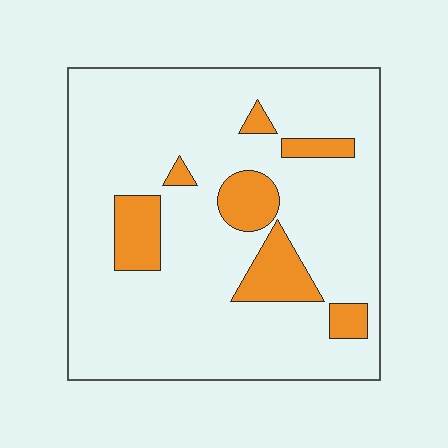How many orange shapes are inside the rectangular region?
7.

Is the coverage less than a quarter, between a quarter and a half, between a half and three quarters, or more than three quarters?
Less than a quarter.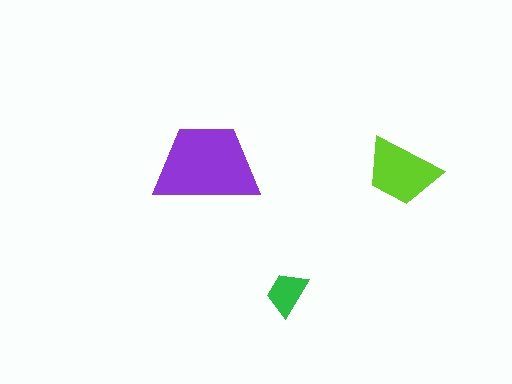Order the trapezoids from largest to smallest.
the purple one, the lime one, the green one.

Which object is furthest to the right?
The lime trapezoid is rightmost.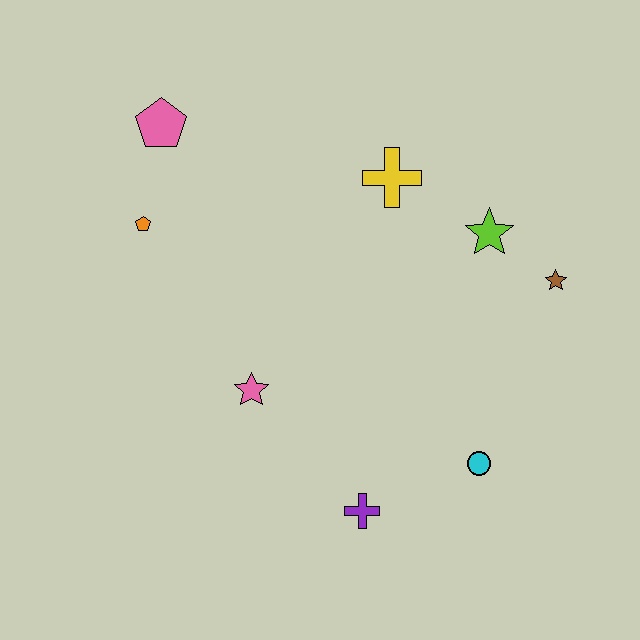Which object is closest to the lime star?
The brown star is closest to the lime star.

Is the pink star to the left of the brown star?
Yes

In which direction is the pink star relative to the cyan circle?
The pink star is to the left of the cyan circle.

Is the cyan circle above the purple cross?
Yes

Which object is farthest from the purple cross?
The pink pentagon is farthest from the purple cross.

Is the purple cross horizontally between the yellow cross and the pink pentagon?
Yes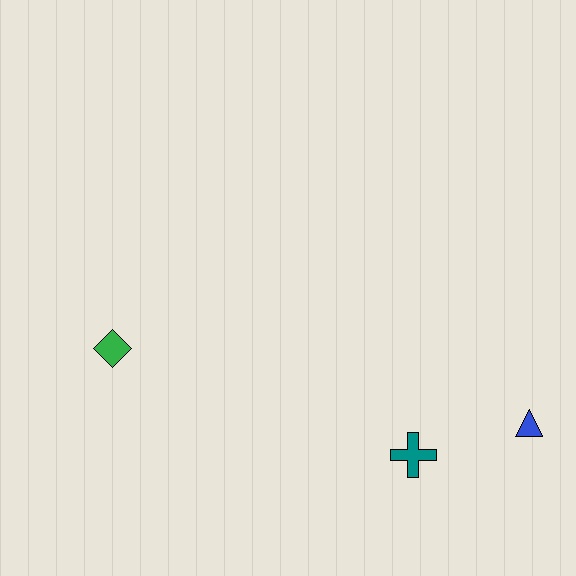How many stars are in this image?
There are no stars.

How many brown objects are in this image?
There are no brown objects.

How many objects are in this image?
There are 3 objects.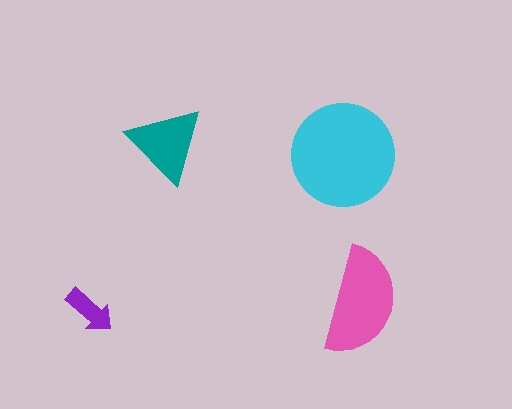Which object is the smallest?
The purple arrow.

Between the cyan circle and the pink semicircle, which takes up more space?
The cyan circle.